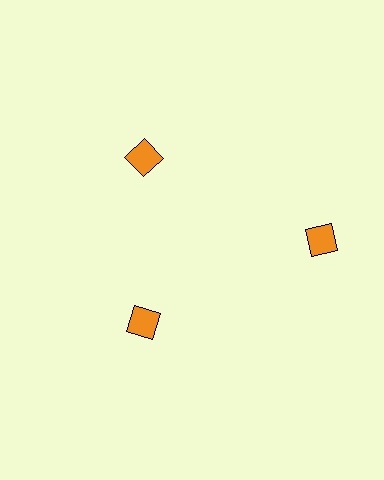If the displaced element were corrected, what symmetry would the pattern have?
It would have 3-fold rotational symmetry — the pattern would map onto itself every 120 degrees.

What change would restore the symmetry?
The symmetry would be restored by moving it inward, back onto the ring so that all 3 squares sit at equal angles and equal distance from the center.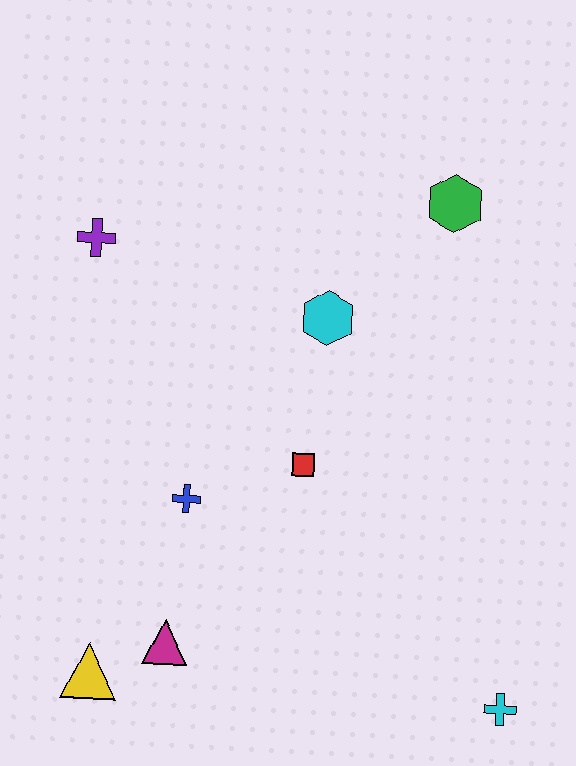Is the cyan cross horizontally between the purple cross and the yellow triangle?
No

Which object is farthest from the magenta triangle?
The green hexagon is farthest from the magenta triangle.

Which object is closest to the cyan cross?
The red square is closest to the cyan cross.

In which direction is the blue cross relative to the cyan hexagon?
The blue cross is below the cyan hexagon.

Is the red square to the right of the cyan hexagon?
No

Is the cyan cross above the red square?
No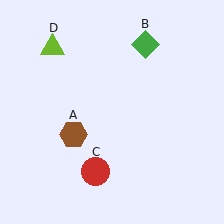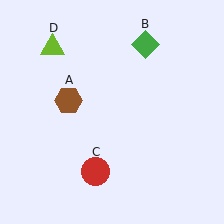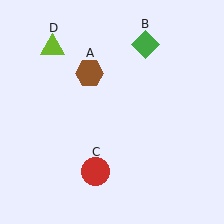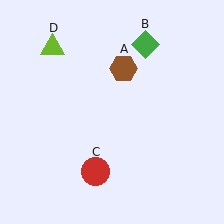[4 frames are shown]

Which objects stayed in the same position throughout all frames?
Green diamond (object B) and red circle (object C) and lime triangle (object D) remained stationary.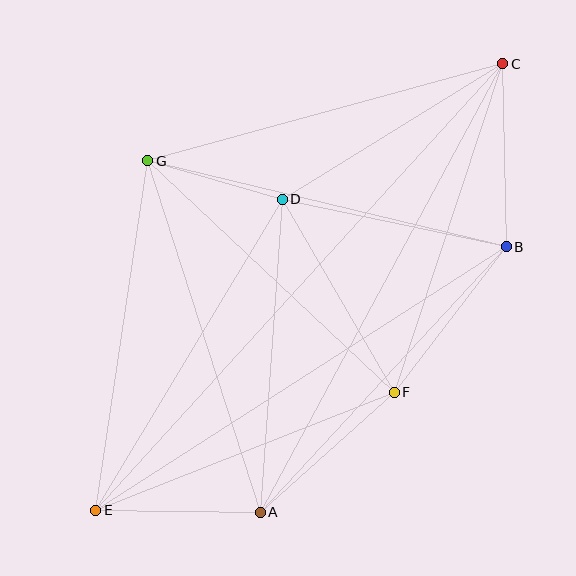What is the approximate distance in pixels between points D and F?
The distance between D and F is approximately 223 pixels.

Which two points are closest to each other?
Points D and G are closest to each other.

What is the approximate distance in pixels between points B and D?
The distance between B and D is approximately 229 pixels.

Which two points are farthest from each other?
Points C and E are farthest from each other.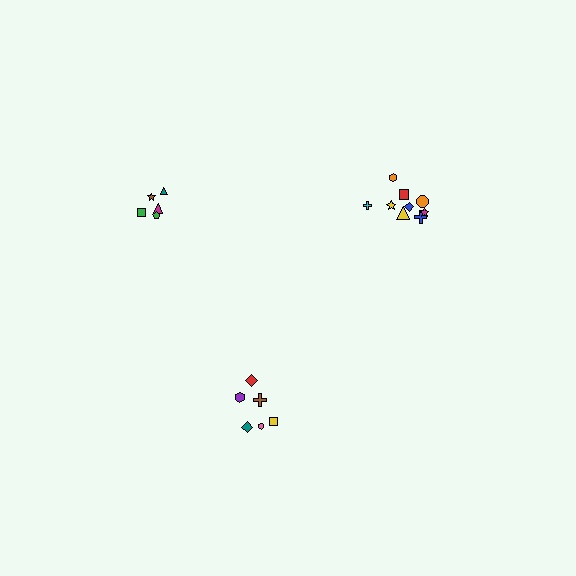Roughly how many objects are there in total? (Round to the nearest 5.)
Roughly 20 objects in total.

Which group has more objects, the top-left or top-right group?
The top-right group.